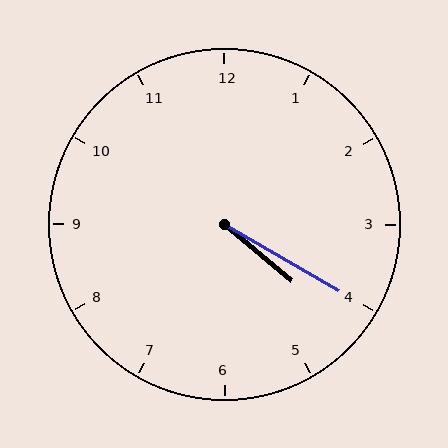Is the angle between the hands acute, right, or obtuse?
It is acute.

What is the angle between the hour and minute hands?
Approximately 10 degrees.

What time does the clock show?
4:20.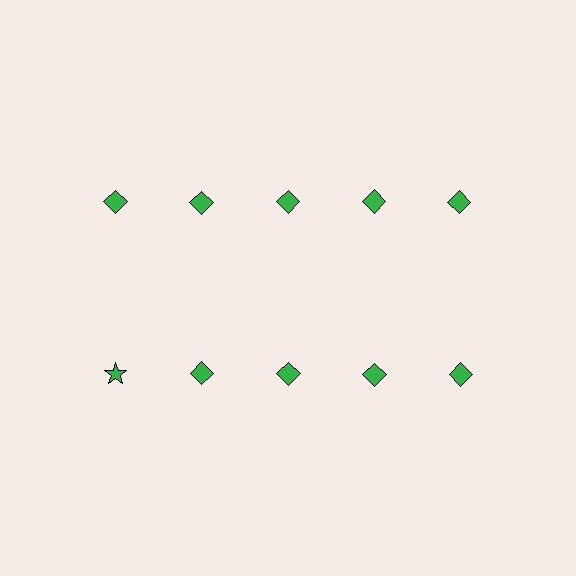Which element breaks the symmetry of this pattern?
The green star in the second row, leftmost column breaks the symmetry. All other shapes are green diamonds.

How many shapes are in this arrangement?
There are 10 shapes arranged in a grid pattern.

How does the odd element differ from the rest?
It has a different shape: star instead of diamond.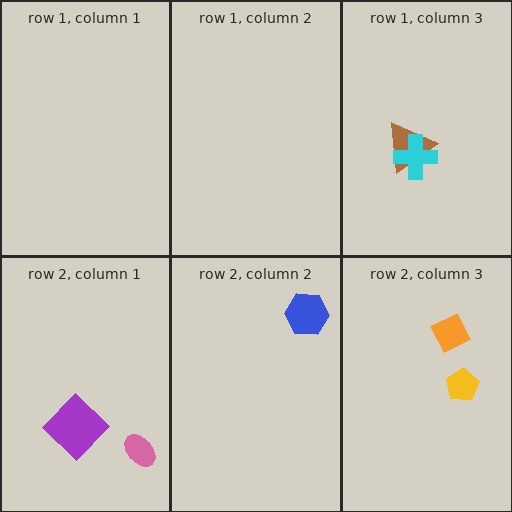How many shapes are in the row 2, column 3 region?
2.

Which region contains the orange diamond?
The row 2, column 3 region.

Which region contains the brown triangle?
The row 1, column 3 region.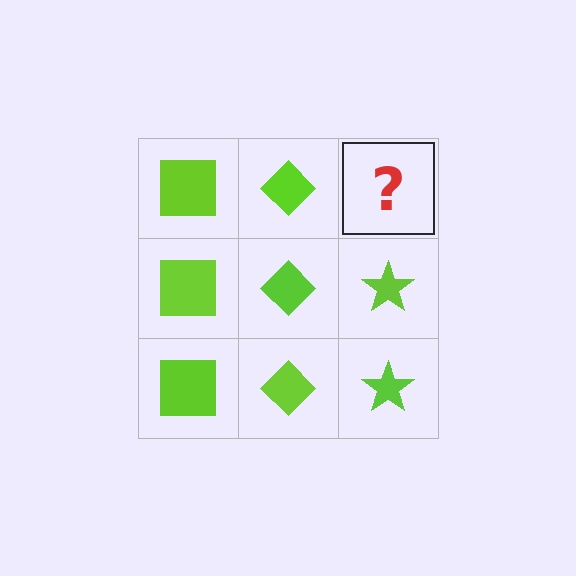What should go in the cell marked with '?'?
The missing cell should contain a lime star.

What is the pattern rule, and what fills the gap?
The rule is that each column has a consistent shape. The gap should be filled with a lime star.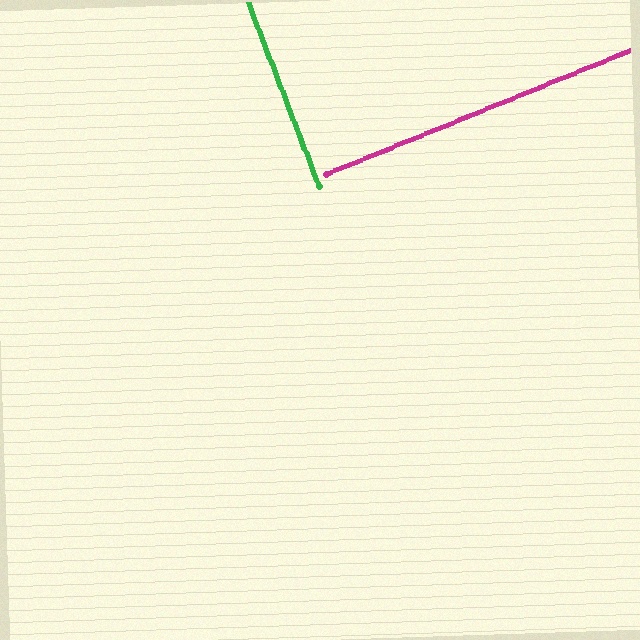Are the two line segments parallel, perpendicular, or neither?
Perpendicular — they meet at approximately 89°.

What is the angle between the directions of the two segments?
Approximately 89 degrees.